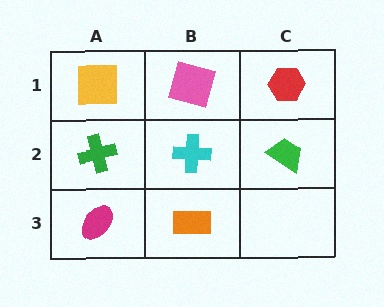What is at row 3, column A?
A magenta ellipse.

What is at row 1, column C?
A red hexagon.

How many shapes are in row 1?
3 shapes.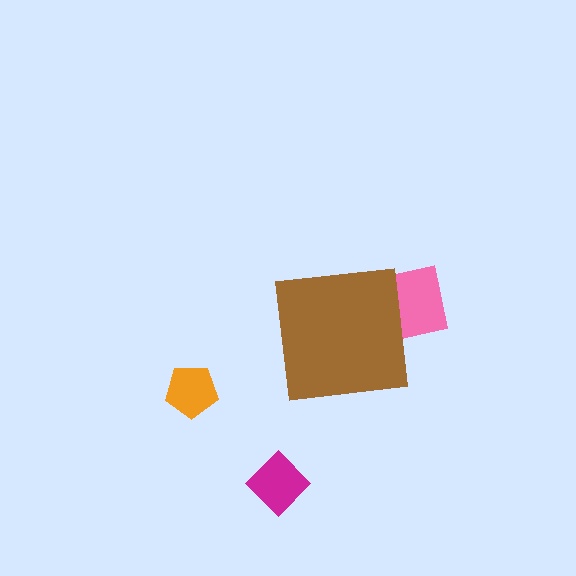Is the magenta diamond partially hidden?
No, the magenta diamond is fully visible.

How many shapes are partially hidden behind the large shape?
1 shape is partially hidden.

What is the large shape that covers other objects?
A brown square.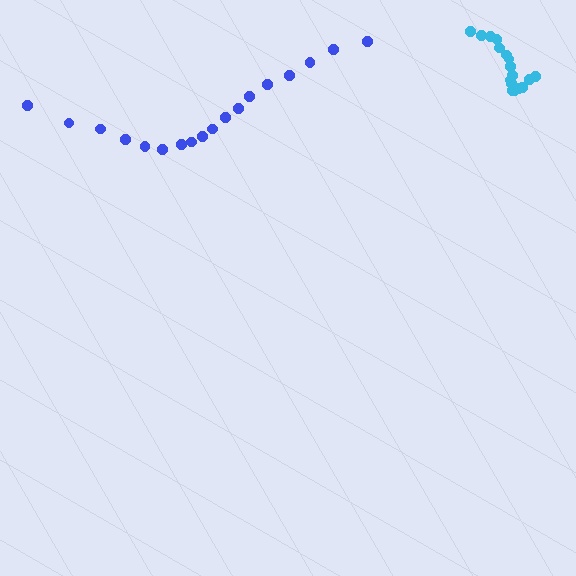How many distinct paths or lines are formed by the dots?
There are 2 distinct paths.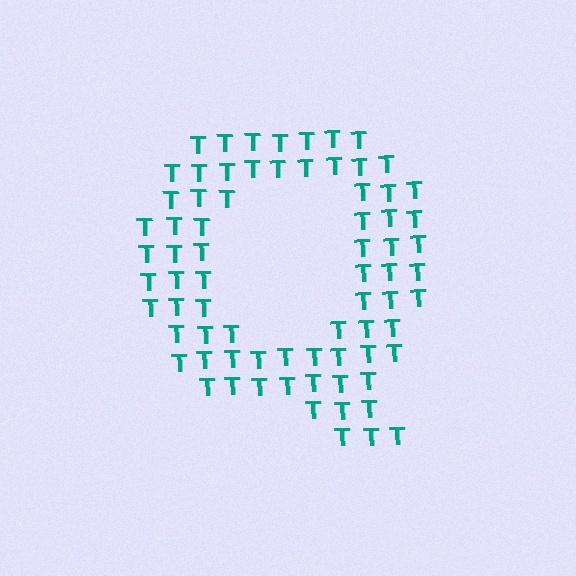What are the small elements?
The small elements are letter T's.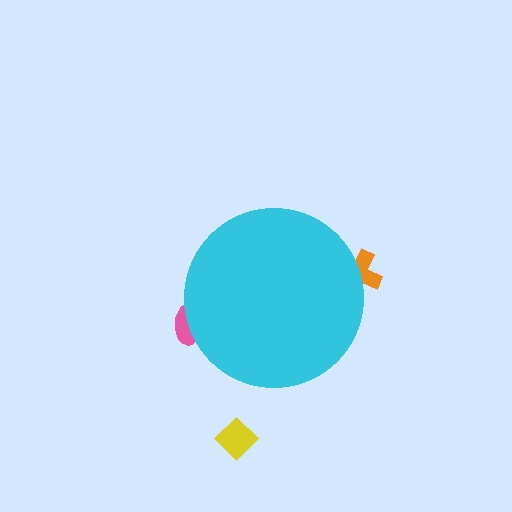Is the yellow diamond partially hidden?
No, the yellow diamond is fully visible.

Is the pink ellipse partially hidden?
Yes, the pink ellipse is partially hidden behind the cyan circle.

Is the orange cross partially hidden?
Yes, the orange cross is partially hidden behind the cyan circle.